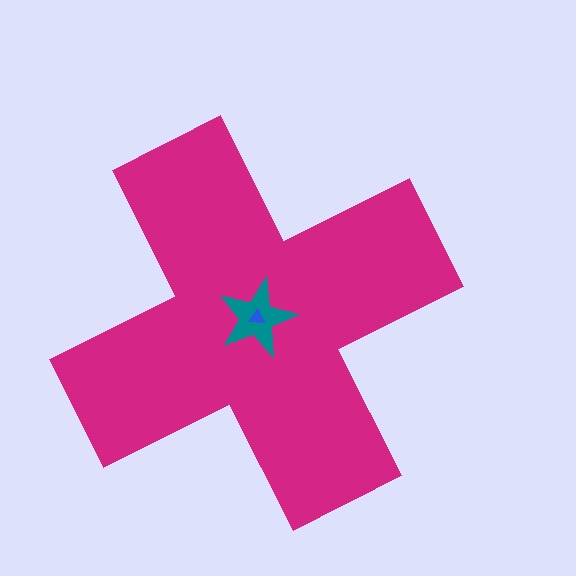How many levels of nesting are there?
3.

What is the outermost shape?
The magenta cross.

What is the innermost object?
The blue triangle.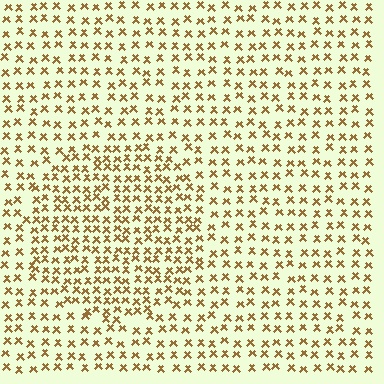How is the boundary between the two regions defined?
The boundary is defined by a change in element density (approximately 1.6x ratio). All elements are the same color, size, and shape.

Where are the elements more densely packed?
The elements are more densely packed inside the circle boundary.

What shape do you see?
I see a circle.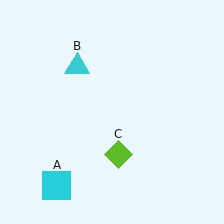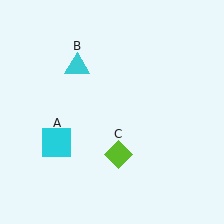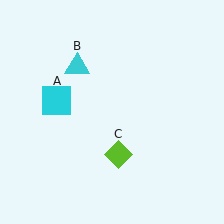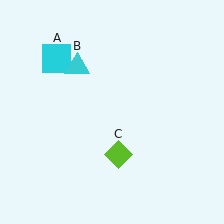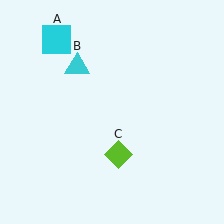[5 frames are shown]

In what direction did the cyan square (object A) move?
The cyan square (object A) moved up.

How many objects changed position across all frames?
1 object changed position: cyan square (object A).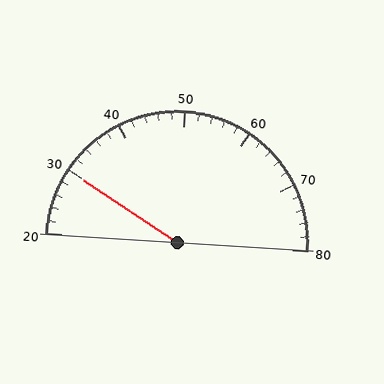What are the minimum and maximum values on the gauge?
The gauge ranges from 20 to 80.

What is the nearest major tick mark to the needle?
The nearest major tick mark is 30.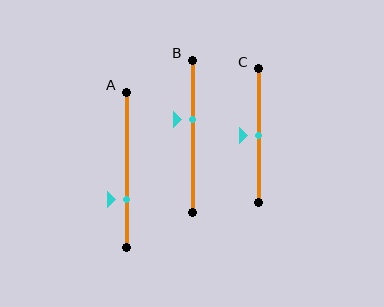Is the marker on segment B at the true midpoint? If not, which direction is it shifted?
No, the marker on segment B is shifted upward by about 11% of the segment length.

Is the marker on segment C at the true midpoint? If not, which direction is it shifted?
Yes, the marker on segment C is at the true midpoint.